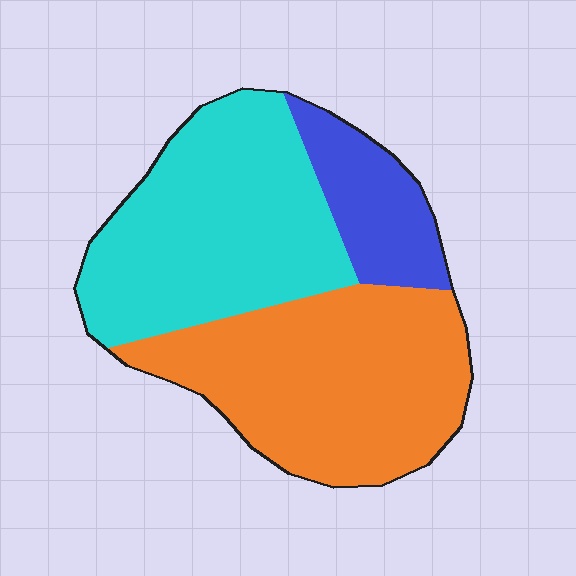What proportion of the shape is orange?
Orange covers roughly 45% of the shape.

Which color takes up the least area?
Blue, at roughly 15%.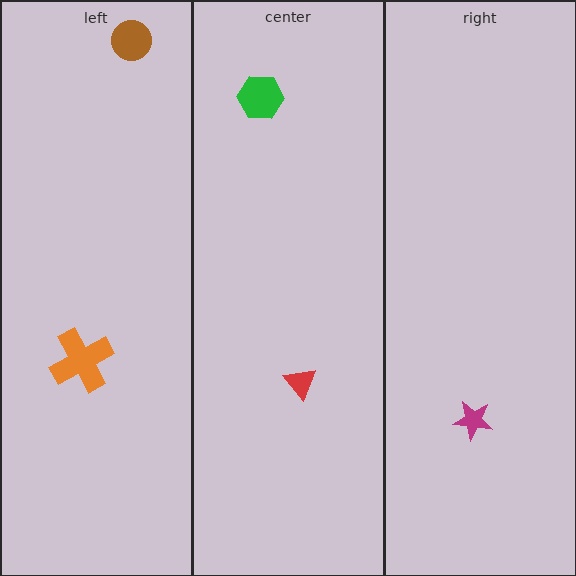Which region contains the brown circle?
The left region.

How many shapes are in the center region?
2.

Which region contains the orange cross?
The left region.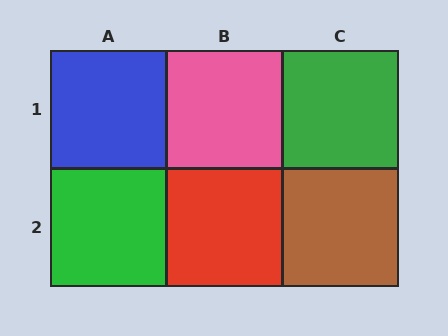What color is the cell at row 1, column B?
Pink.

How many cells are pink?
1 cell is pink.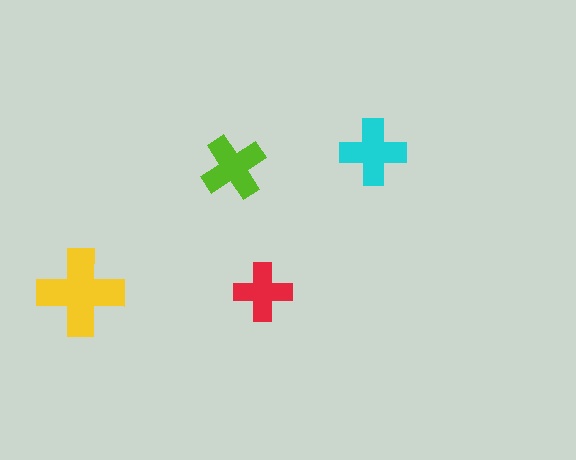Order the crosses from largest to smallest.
the yellow one, the cyan one, the lime one, the red one.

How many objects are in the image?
There are 4 objects in the image.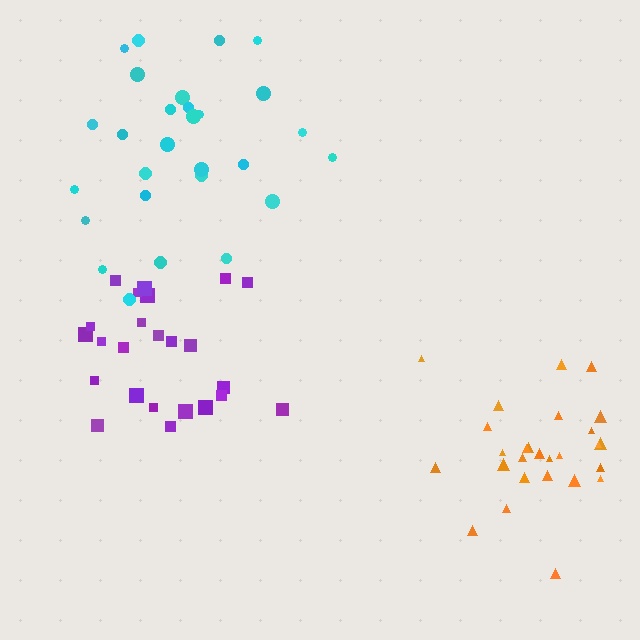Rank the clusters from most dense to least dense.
purple, orange, cyan.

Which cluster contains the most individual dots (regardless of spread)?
Cyan (28).